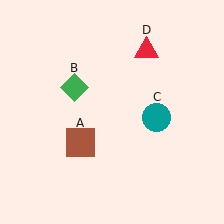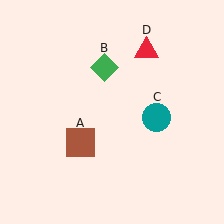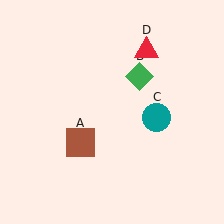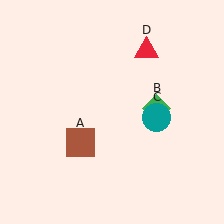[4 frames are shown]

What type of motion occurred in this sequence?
The green diamond (object B) rotated clockwise around the center of the scene.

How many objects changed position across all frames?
1 object changed position: green diamond (object B).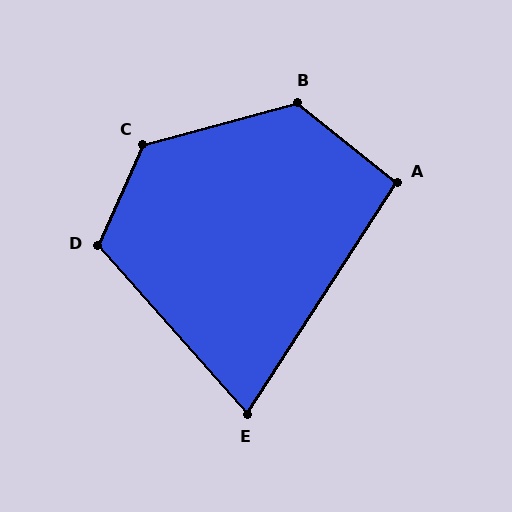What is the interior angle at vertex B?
Approximately 126 degrees (obtuse).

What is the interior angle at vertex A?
Approximately 96 degrees (obtuse).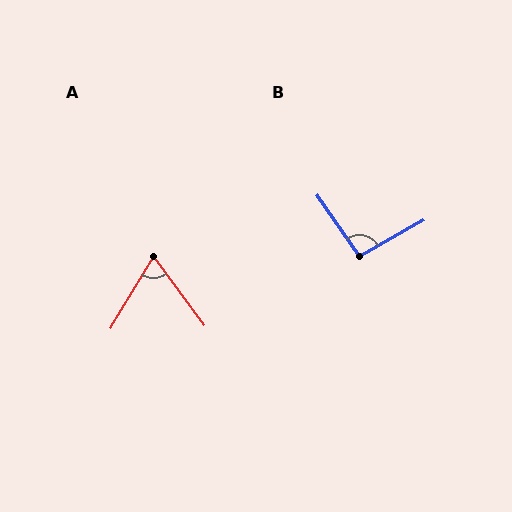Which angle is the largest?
B, at approximately 95 degrees.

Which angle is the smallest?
A, at approximately 68 degrees.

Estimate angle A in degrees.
Approximately 68 degrees.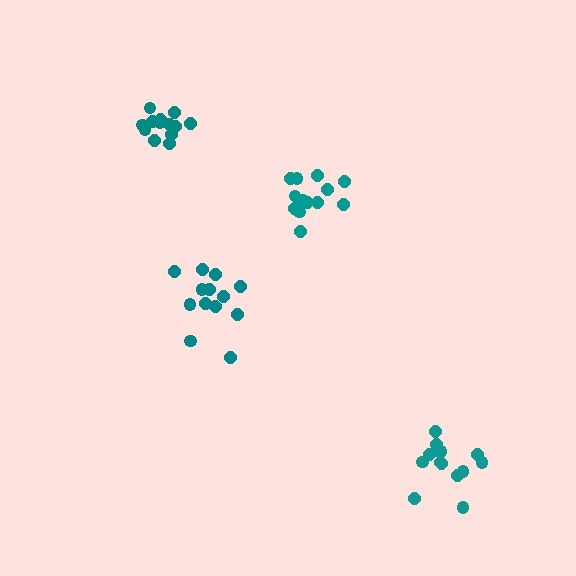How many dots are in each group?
Group 1: 14 dots, Group 2: 13 dots, Group 3: 13 dots, Group 4: 13 dots (53 total).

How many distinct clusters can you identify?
There are 4 distinct clusters.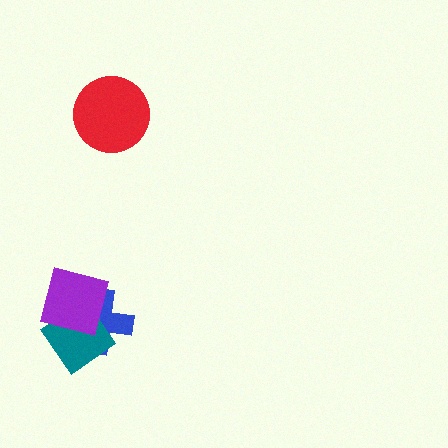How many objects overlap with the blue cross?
2 objects overlap with the blue cross.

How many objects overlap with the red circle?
0 objects overlap with the red circle.